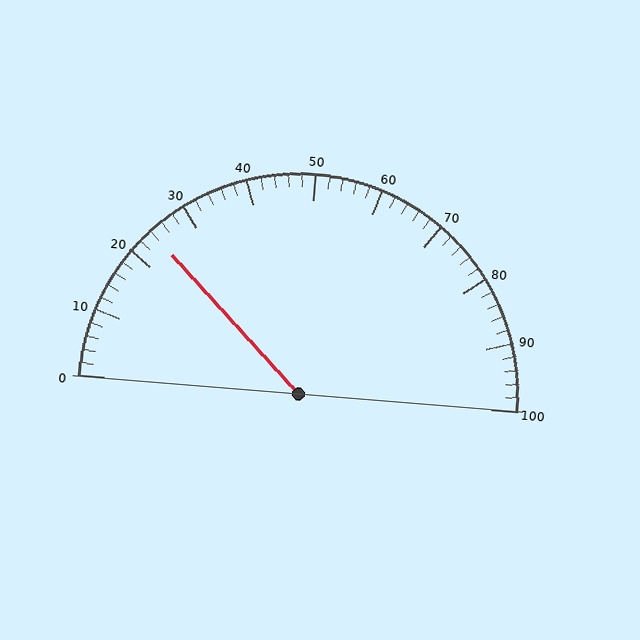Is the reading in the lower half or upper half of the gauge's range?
The reading is in the lower half of the range (0 to 100).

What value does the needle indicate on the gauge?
The needle indicates approximately 24.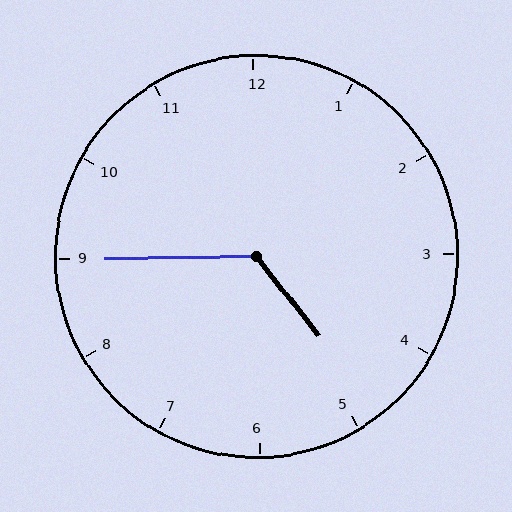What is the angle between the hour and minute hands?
Approximately 128 degrees.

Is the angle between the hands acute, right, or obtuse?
It is obtuse.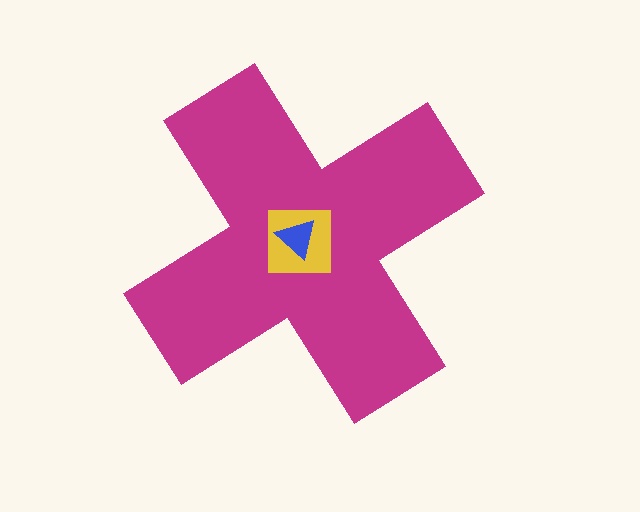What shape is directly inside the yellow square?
The blue triangle.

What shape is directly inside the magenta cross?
The yellow square.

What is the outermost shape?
The magenta cross.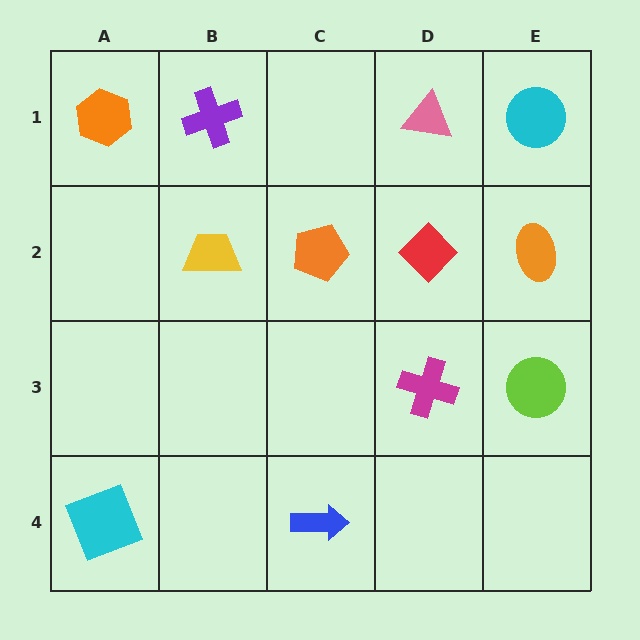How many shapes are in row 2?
4 shapes.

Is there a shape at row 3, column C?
No, that cell is empty.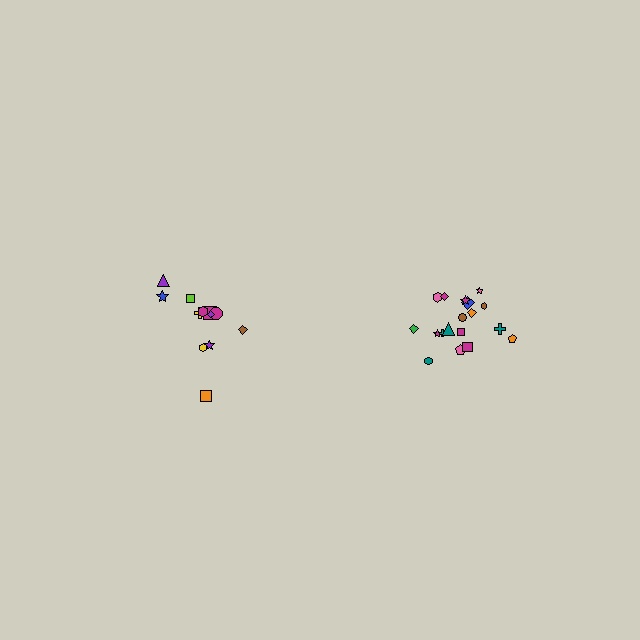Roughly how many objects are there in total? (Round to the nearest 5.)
Roughly 30 objects in total.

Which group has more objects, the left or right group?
The right group.